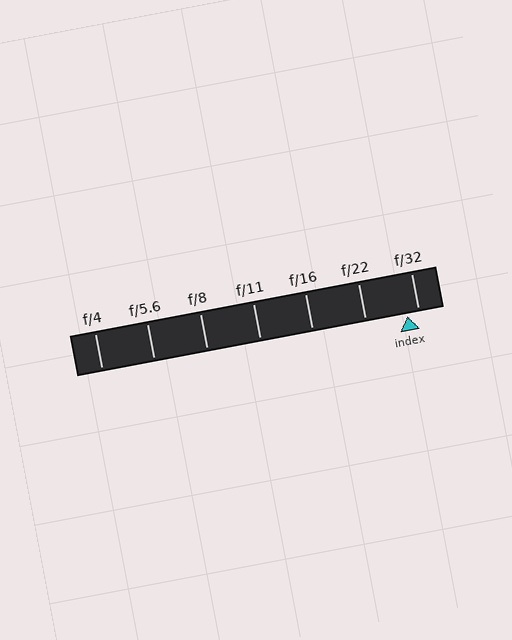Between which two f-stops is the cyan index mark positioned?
The index mark is between f/22 and f/32.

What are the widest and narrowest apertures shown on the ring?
The widest aperture shown is f/4 and the narrowest is f/32.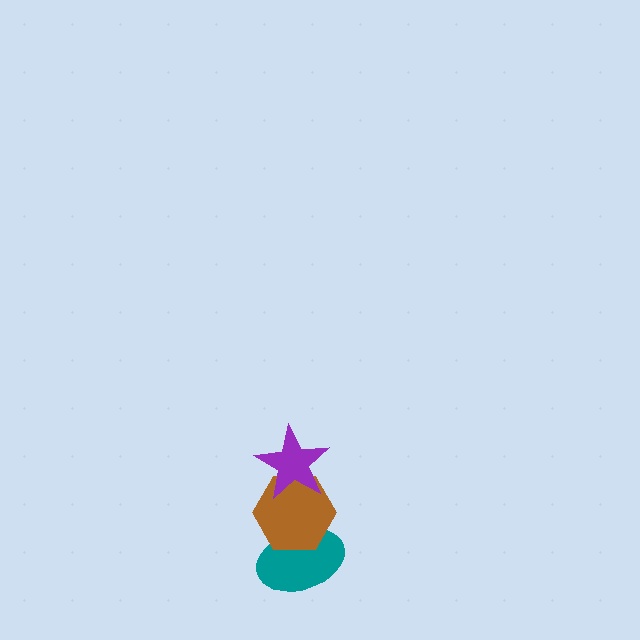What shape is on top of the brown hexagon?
The purple star is on top of the brown hexagon.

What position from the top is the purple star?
The purple star is 1st from the top.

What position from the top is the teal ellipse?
The teal ellipse is 3rd from the top.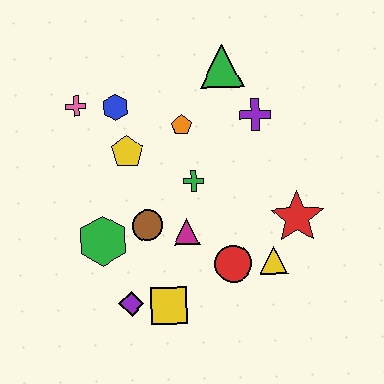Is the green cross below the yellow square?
No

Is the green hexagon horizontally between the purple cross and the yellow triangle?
No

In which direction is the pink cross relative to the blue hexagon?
The pink cross is to the left of the blue hexagon.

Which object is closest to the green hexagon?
The brown circle is closest to the green hexagon.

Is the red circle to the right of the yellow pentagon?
Yes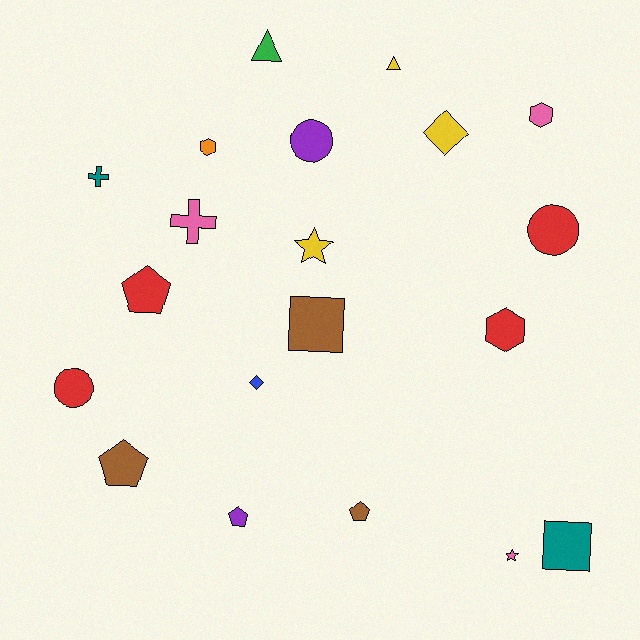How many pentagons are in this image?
There are 4 pentagons.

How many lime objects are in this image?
There are no lime objects.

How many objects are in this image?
There are 20 objects.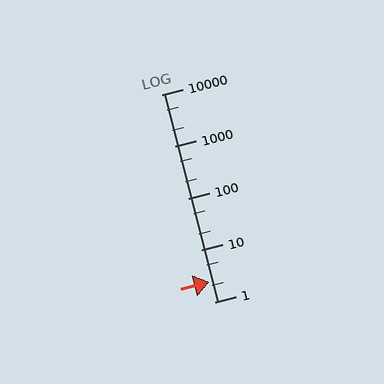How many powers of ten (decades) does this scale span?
The scale spans 4 decades, from 1 to 10000.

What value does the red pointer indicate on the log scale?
The pointer indicates approximately 2.4.